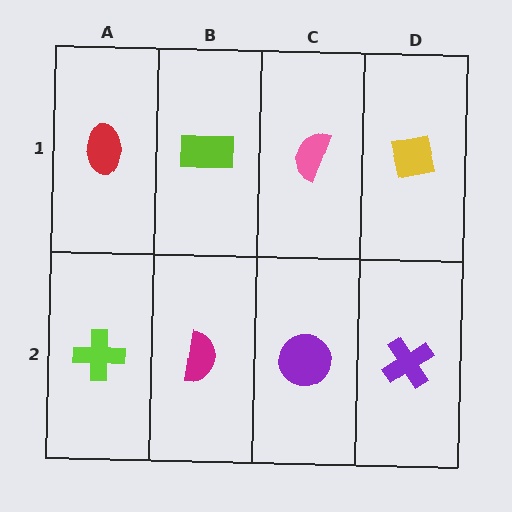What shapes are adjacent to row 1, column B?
A magenta semicircle (row 2, column B), a red ellipse (row 1, column A), a pink semicircle (row 1, column C).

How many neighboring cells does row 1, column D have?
2.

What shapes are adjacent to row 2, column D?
A yellow square (row 1, column D), a purple circle (row 2, column C).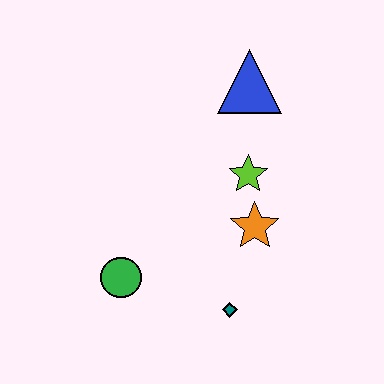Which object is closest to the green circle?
The teal diamond is closest to the green circle.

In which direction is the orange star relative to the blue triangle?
The orange star is below the blue triangle.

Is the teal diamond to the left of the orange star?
Yes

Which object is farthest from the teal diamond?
The blue triangle is farthest from the teal diamond.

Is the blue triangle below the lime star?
No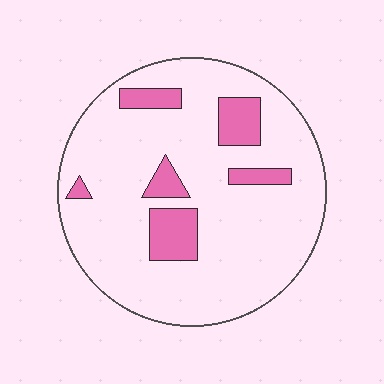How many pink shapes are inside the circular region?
6.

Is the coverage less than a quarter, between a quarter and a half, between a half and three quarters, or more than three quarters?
Less than a quarter.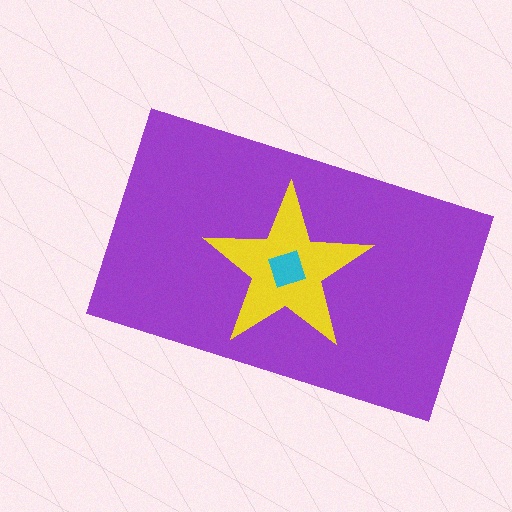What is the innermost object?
The cyan square.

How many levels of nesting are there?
3.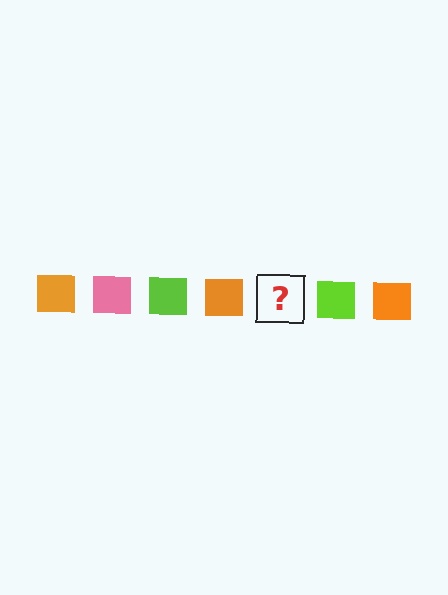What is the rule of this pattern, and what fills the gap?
The rule is that the pattern cycles through orange, pink, lime squares. The gap should be filled with a pink square.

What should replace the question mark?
The question mark should be replaced with a pink square.